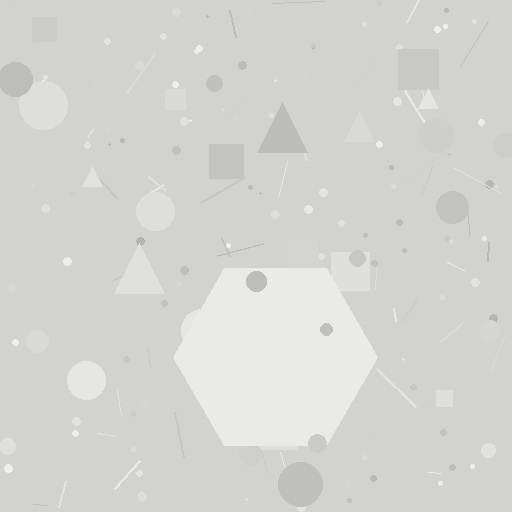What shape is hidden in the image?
A hexagon is hidden in the image.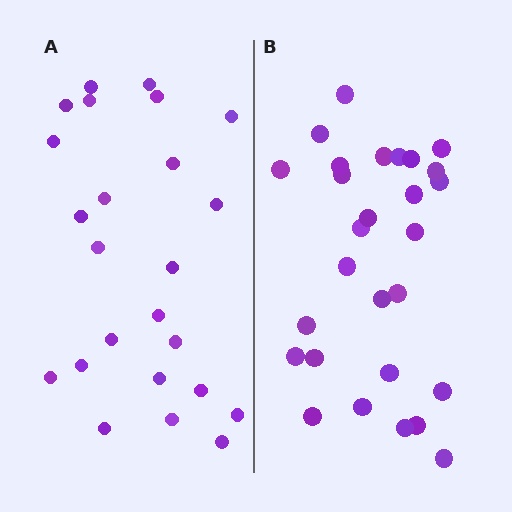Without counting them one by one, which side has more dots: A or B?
Region B (the right region) has more dots.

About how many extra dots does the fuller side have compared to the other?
Region B has about 4 more dots than region A.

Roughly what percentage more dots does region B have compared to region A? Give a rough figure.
About 15% more.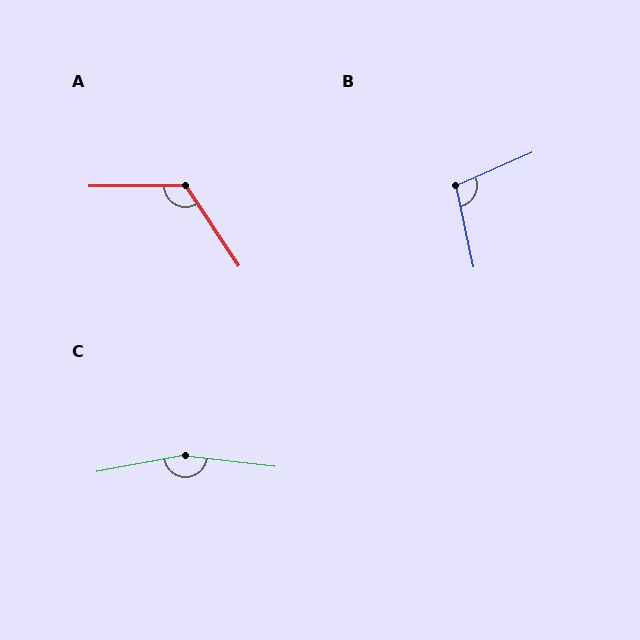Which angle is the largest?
C, at approximately 163 degrees.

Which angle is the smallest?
B, at approximately 102 degrees.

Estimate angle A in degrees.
Approximately 124 degrees.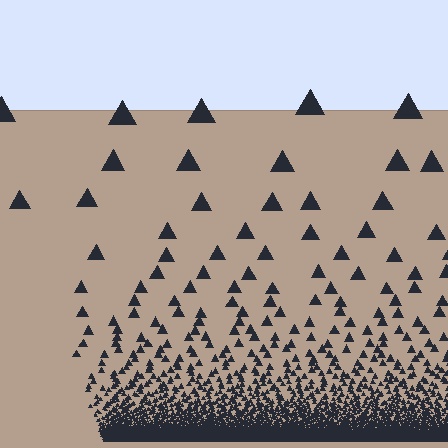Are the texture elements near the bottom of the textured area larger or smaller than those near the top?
Smaller. The gradient is inverted — elements near the bottom are smaller and denser.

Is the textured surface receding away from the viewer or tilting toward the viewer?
The surface appears to tilt toward the viewer. Texture elements get larger and sparser toward the top.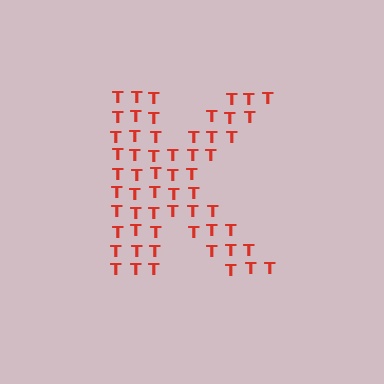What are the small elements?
The small elements are letter T's.